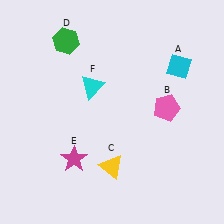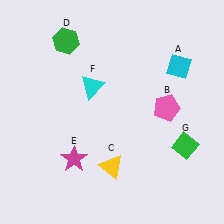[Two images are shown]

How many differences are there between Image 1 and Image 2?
There is 1 difference between the two images.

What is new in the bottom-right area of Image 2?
A green diamond (G) was added in the bottom-right area of Image 2.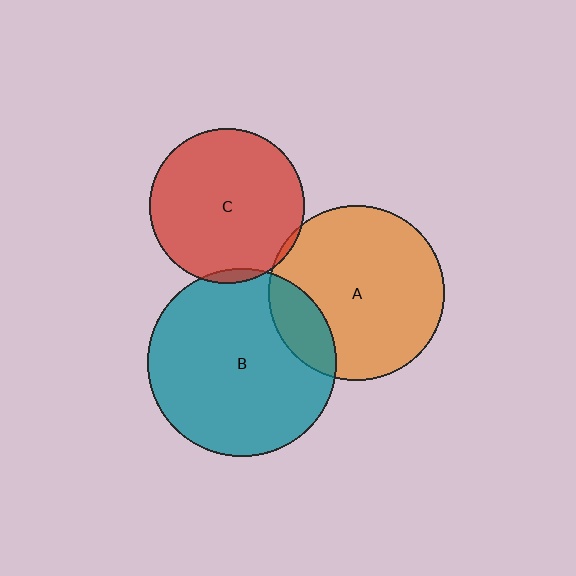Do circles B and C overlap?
Yes.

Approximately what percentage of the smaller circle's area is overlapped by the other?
Approximately 5%.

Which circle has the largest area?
Circle B (teal).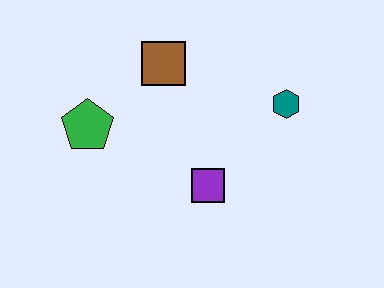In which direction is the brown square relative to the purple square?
The brown square is above the purple square.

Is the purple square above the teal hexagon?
No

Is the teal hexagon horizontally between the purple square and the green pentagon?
No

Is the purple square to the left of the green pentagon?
No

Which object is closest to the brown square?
The green pentagon is closest to the brown square.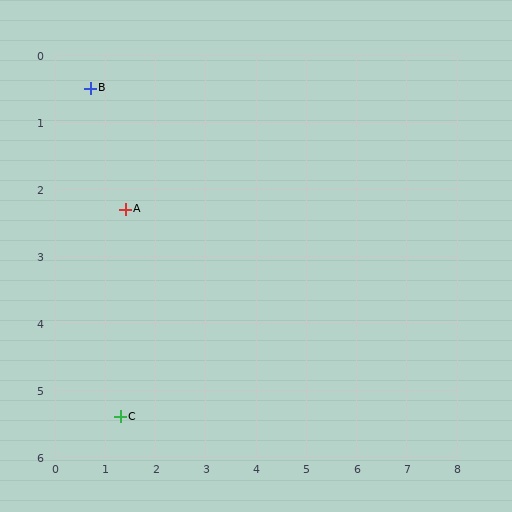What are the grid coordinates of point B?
Point B is at approximately (0.7, 0.5).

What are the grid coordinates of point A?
Point A is at approximately (1.4, 2.3).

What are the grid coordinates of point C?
Point C is at approximately (1.3, 5.4).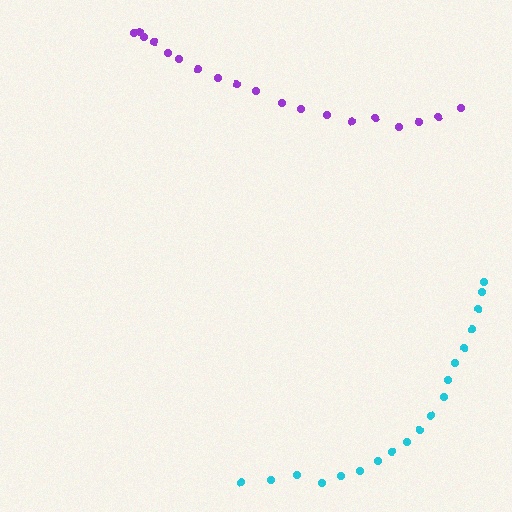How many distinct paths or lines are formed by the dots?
There are 2 distinct paths.